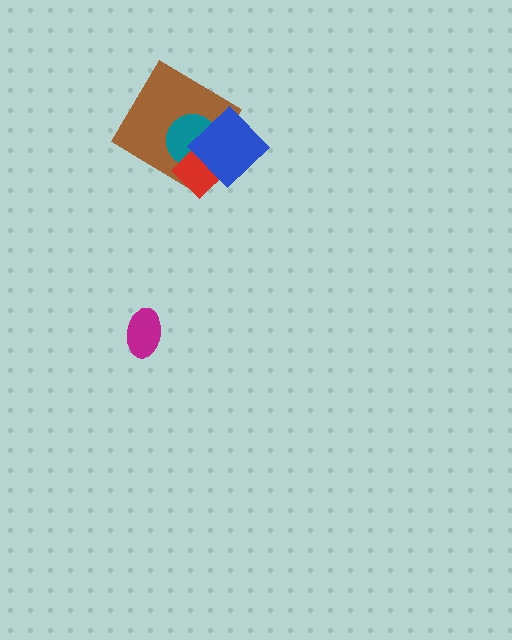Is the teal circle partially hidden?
Yes, it is partially covered by another shape.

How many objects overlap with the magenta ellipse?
0 objects overlap with the magenta ellipse.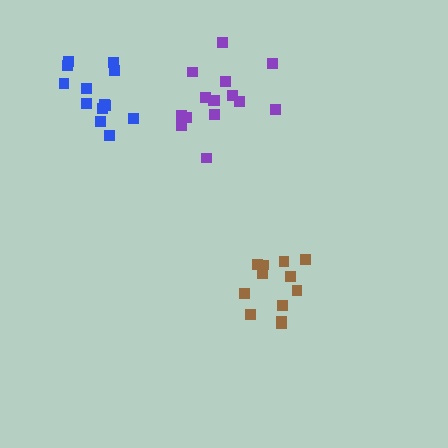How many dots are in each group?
Group 1: 13 dots, Group 2: 15 dots, Group 3: 12 dots (40 total).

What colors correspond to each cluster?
The clusters are colored: blue, purple, brown.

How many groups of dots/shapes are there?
There are 3 groups.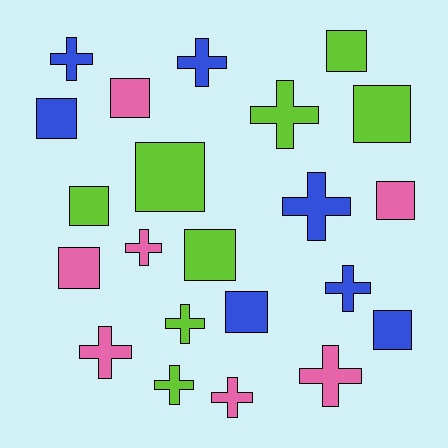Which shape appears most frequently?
Cross, with 11 objects.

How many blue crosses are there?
There are 4 blue crosses.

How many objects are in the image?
There are 22 objects.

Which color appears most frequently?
Lime, with 8 objects.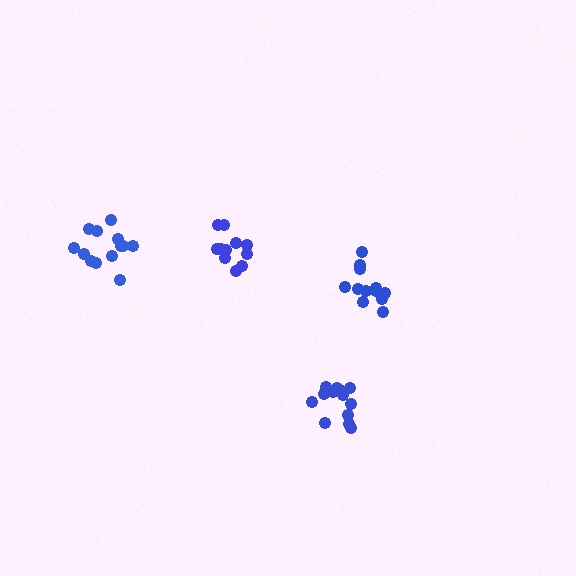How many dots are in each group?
Group 1: 12 dots, Group 2: 14 dots, Group 3: 14 dots, Group 4: 12 dots (52 total).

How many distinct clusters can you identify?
There are 4 distinct clusters.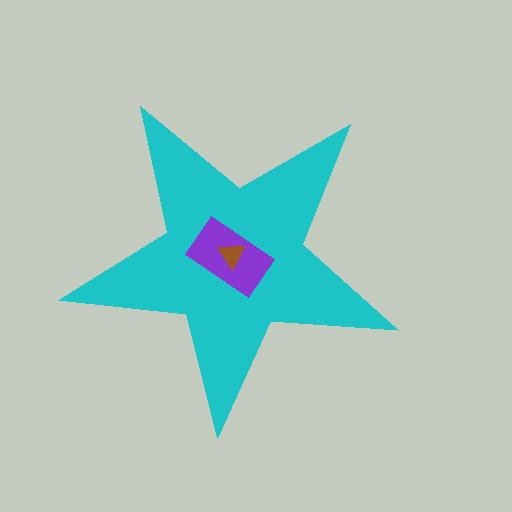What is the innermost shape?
The brown triangle.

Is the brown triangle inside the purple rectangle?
Yes.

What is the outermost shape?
The cyan star.